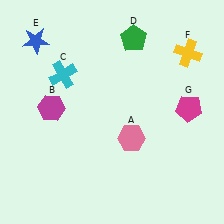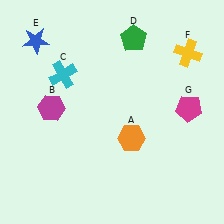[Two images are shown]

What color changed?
The hexagon (A) changed from pink in Image 1 to orange in Image 2.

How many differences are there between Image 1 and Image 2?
There is 1 difference between the two images.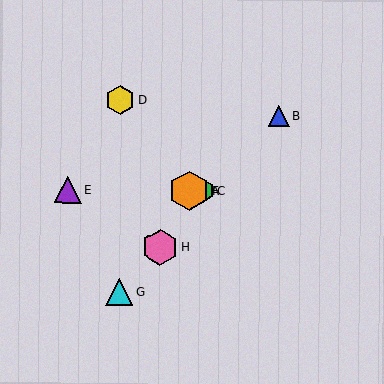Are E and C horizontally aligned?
Yes, both are at y≈189.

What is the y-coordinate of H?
Object H is at y≈247.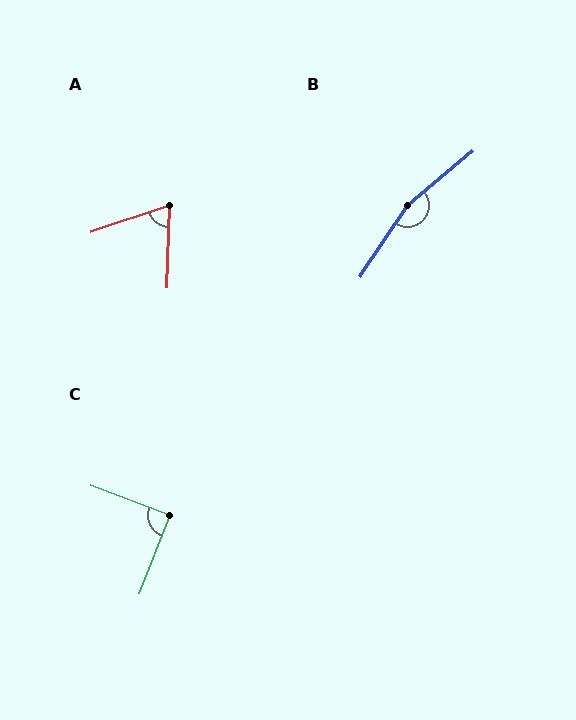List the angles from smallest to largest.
A (70°), C (90°), B (164°).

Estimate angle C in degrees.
Approximately 90 degrees.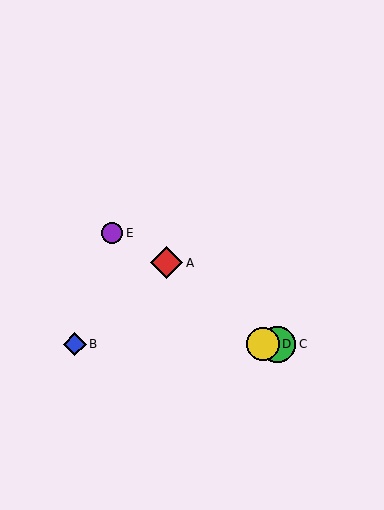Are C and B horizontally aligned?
Yes, both are at y≈344.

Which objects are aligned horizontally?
Objects B, C, D are aligned horizontally.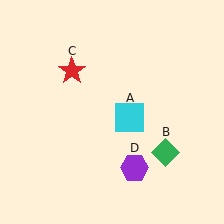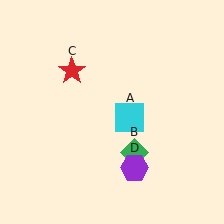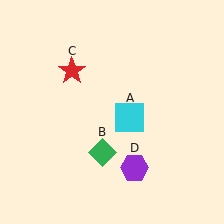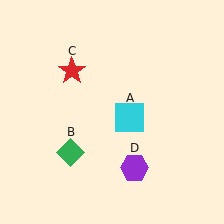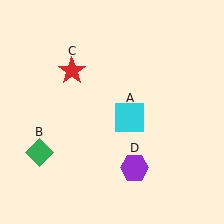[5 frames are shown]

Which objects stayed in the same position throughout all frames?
Cyan square (object A) and red star (object C) and purple hexagon (object D) remained stationary.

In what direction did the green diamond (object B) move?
The green diamond (object B) moved left.